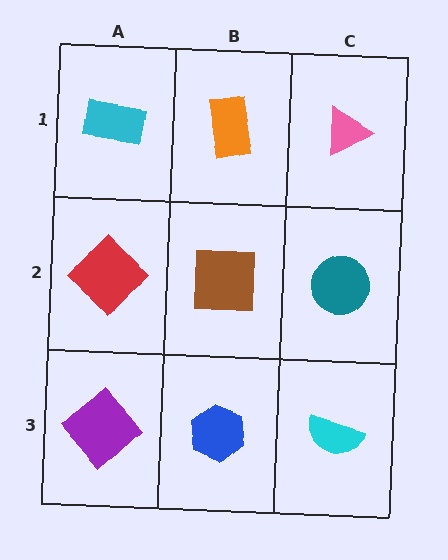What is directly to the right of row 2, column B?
A teal circle.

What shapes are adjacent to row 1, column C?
A teal circle (row 2, column C), an orange rectangle (row 1, column B).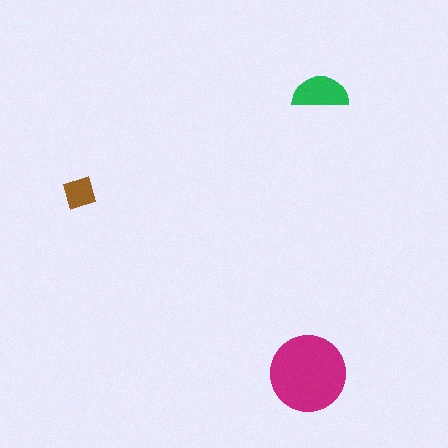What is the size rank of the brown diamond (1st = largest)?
3rd.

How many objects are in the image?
There are 3 objects in the image.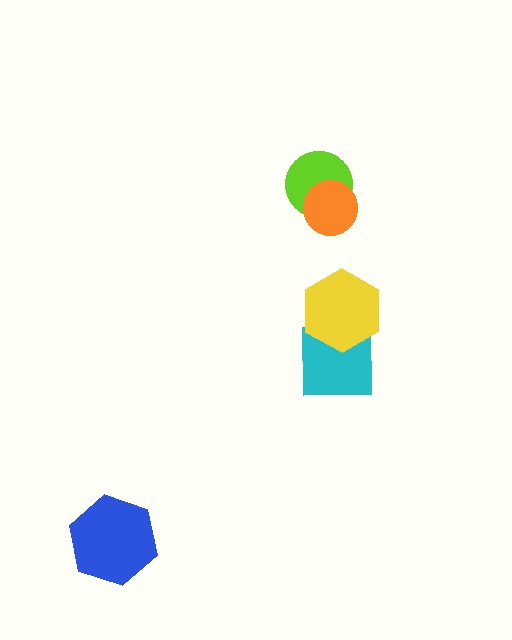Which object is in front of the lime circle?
The orange circle is in front of the lime circle.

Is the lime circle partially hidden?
Yes, it is partially covered by another shape.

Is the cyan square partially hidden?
Yes, it is partially covered by another shape.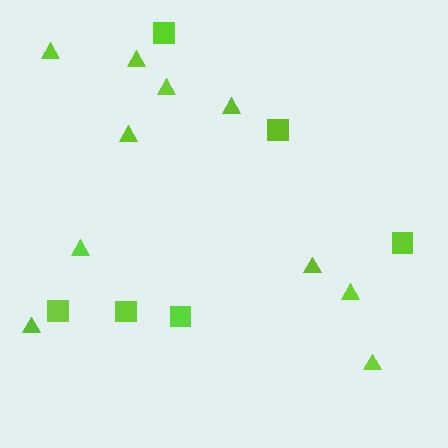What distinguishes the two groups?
There are 2 groups: one group of triangles (10) and one group of squares (6).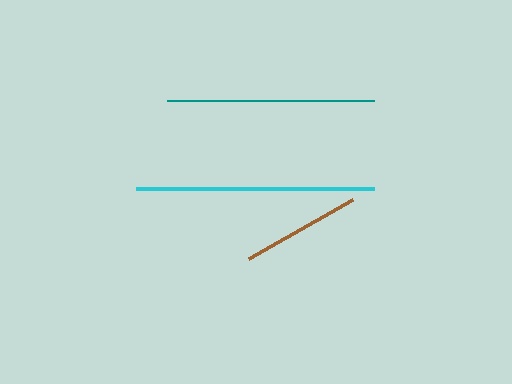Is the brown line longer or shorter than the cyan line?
The cyan line is longer than the brown line.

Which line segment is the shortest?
The brown line is the shortest at approximately 119 pixels.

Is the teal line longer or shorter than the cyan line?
The cyan line is longer than the teal line.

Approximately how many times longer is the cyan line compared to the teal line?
The cyan line is approximately 1.2 times the length of the teal line.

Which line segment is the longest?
The cyan line is the longest at approximately 238 pixels.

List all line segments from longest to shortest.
From longest to shortest: cyan, teal, brown.